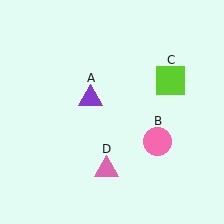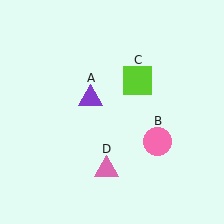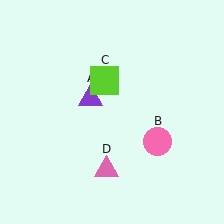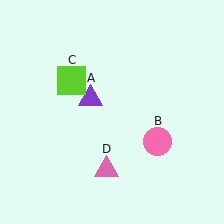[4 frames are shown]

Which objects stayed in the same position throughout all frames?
Purple triangle (object A) and pink circle (object B) and pink triangle (object D) remained stationary.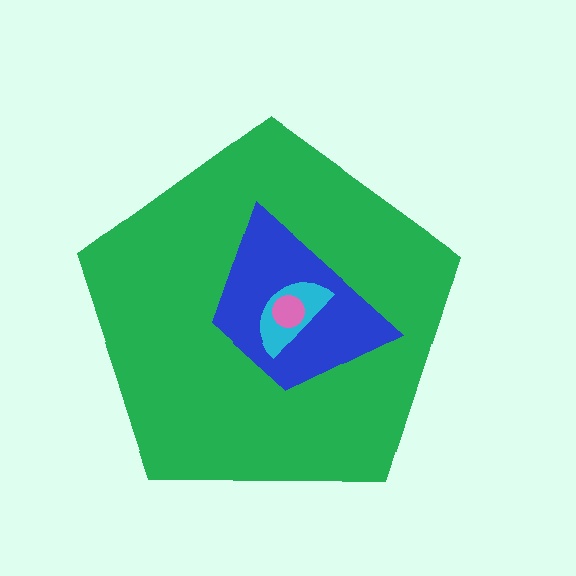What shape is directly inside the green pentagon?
The blue trapezoid.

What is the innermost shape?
The pink circle.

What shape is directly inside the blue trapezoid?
The cyan semicircle.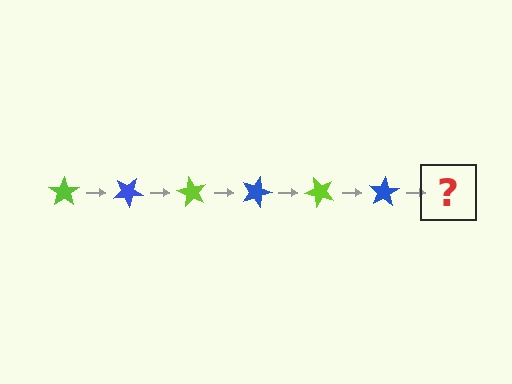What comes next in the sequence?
The next element should be a lime star, rotated 180 degrees from the start.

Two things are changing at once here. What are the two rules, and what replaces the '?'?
The two rules are that it rotates 30 degrees each step and the color cycles through lime and blue. The '?' should be a lime star, rotated 180 degrees from the start.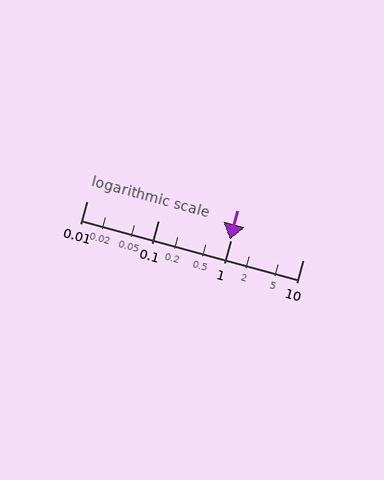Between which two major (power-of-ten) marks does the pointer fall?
The pointer is between 0.1 and 1.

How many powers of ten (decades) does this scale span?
The scale spans 3 decades, from 0.01 to 10.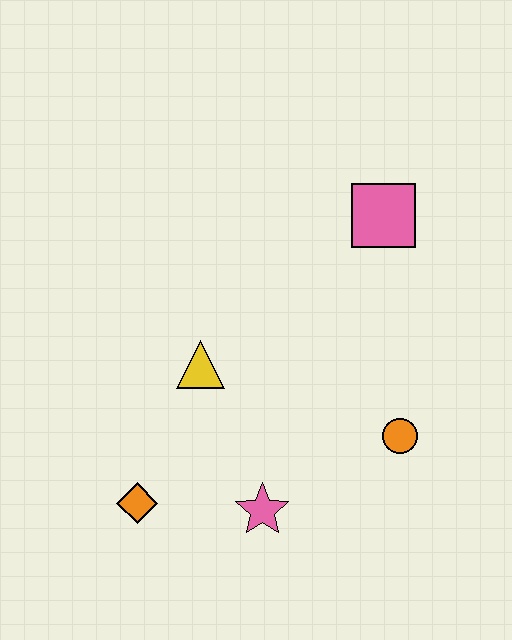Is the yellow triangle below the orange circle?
No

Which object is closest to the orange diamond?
The pink star is closest to the orange diamond.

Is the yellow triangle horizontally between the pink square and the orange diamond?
Yes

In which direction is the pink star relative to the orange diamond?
The pink star is to the right of the orange diamond.